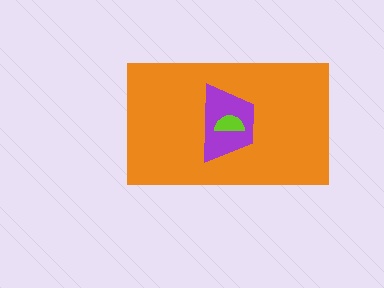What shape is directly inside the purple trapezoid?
The lime semicircle.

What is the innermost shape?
The lime semicircle.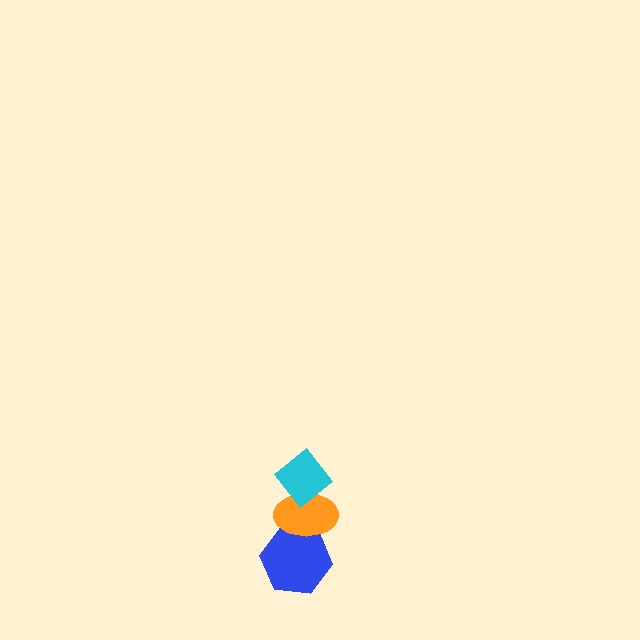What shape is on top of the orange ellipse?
The cyan diamond is on top of the orange ellipse.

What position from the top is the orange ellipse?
The orange ellipse is 2nd from the top.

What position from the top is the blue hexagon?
The blue hexagon is 3rd from the top.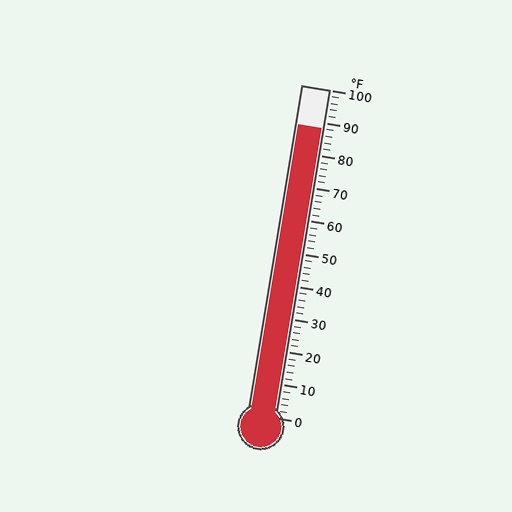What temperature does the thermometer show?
The thermometer shows approximately 88°F.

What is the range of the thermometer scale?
The thermometer scale ranges from 0°F to 100°F.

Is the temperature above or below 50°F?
The temperature is above 50°F.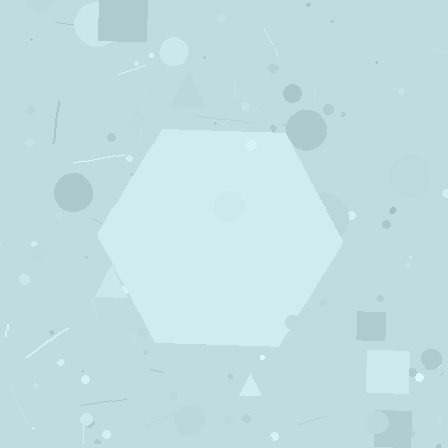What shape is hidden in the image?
A hexagon is hidden in the image.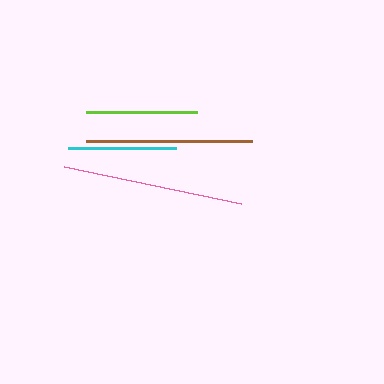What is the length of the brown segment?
The brown segment is approximately 166 pixels long.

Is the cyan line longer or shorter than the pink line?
The pink line is longer than the cyan line.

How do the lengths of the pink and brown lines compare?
The pink and brown lines are approximately the same length.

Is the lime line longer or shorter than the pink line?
The pink line is longer than the lime line.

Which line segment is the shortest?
The cyan line is the shortest at approximately 107 pixels.